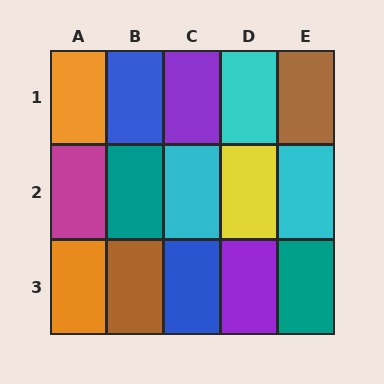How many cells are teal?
2 cells are teal.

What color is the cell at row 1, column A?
Orange.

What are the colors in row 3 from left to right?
Orange, brown, blue, purple, teal.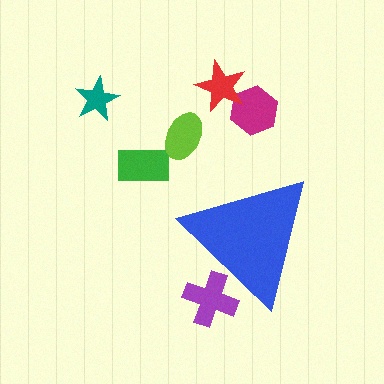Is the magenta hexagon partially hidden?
No, the magenta hexagon is fully visible.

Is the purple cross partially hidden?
Yes, the purple cross is partially hidden behind the blue triangle.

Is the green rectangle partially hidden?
No, the green rectangle is fully visible.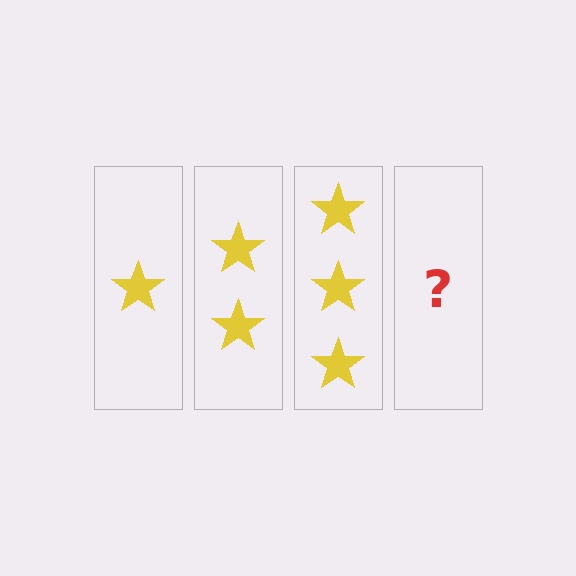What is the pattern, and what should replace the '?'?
The pattern is that each step adds one more star. The '?' should be 4 stars.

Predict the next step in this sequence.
The next step is 4 stars.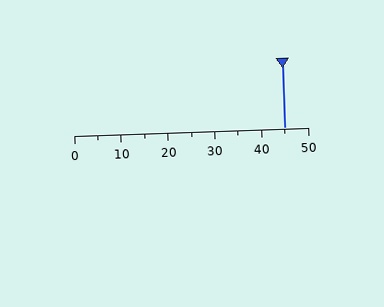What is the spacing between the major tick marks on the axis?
The major ticks are spaced 10 apart.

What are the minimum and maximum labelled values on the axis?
The axis runs from 0 to 50.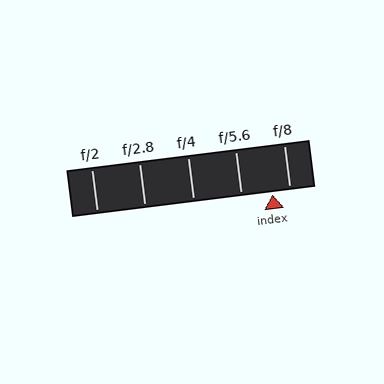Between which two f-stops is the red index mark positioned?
The index mark is between f/5.6 and f/8.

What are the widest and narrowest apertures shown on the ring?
The widest aperture shown is f/2 and the narrowest is f/8.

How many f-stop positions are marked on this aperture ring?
There are 5 f-stop positions marked.